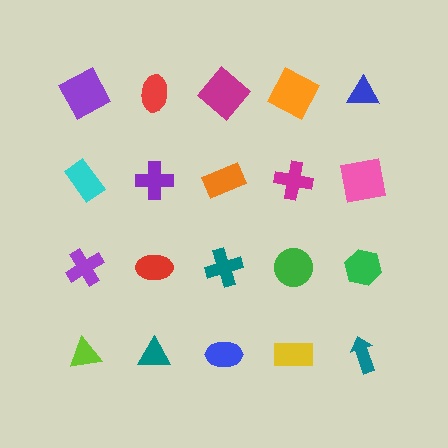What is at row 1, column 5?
A blue triangle.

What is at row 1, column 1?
A purple square.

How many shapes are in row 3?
5 shapes.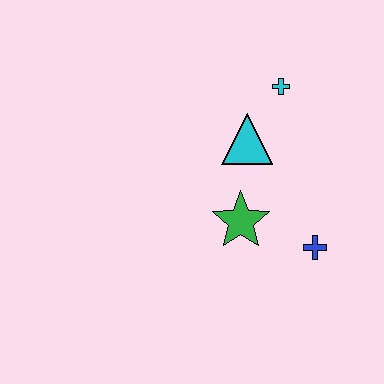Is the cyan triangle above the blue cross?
Yes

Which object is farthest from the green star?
The cyan cross is farthest from the green star.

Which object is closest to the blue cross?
The green star is closest to the blue cross.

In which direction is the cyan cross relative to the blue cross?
The cyan cross is above the blue cross.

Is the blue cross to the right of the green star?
Yes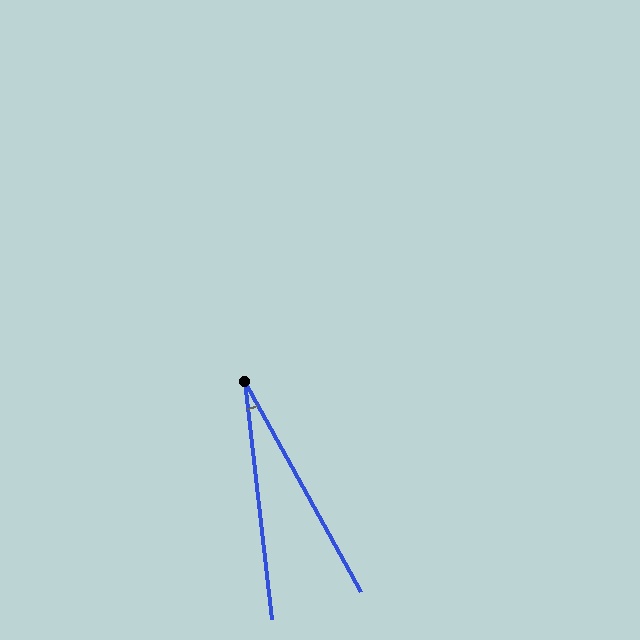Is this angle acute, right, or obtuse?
It is acute.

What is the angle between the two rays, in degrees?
Approximately 22 degrees.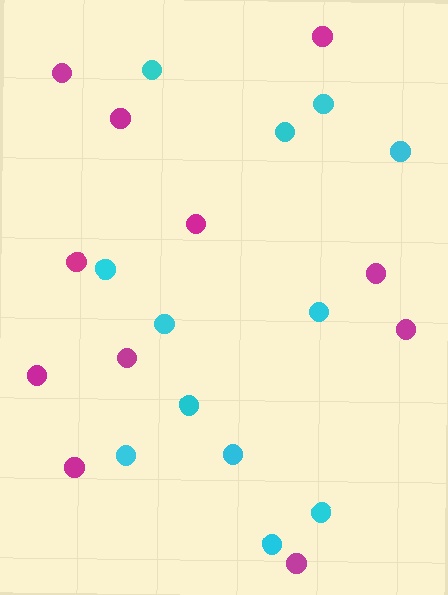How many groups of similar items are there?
There are 2 groups: one group of cyan circles (12) and one group of magenta circles (11).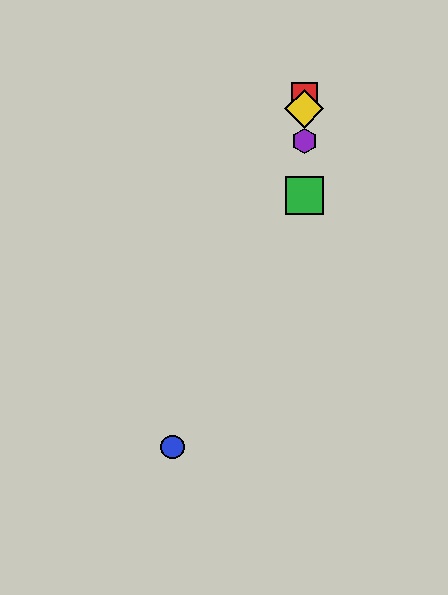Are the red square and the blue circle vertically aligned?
No, the red square is at x≈304 and the blue circle is at x≈172.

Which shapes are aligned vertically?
The red square, the green square, the yellow diamond, the purple hexagon are aligned vertically.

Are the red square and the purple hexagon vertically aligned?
Yes, both are at x≈304.